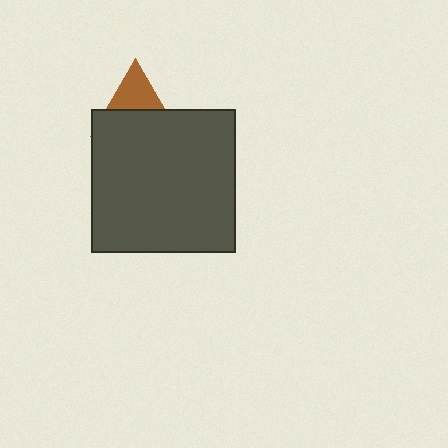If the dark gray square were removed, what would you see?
You would see the complete brown triangle.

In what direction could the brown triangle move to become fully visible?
The brown triangle could move up. That would shift it out from behind the dark gray square entirely.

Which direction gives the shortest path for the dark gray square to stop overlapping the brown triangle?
Moving down gives the shortest separation.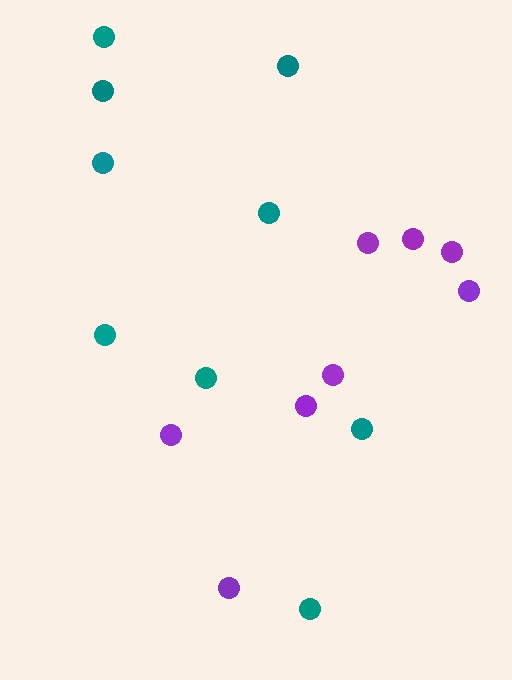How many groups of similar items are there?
There are 2 groups: one group of teal circles (9) and one group of purple circles (8).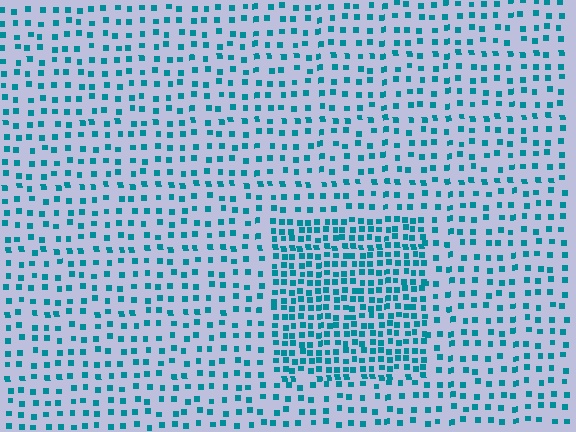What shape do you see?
I see a rectangle.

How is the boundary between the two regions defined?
The boundary is defined by a change in element density (approximately 2.1x ratio). All elements are the same color, size, and shape.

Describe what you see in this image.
The image contains small teal elements arranged at two different densities. A rectangle-shaped region is visible where the elements are more densely packed than the surrounding area.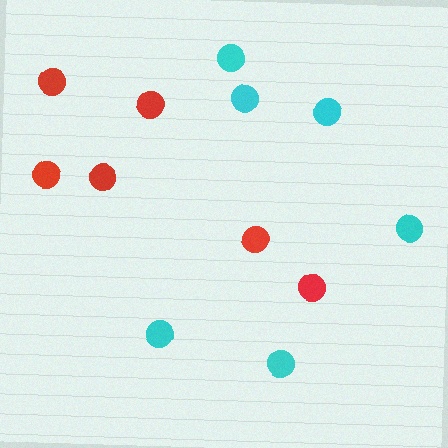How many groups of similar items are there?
There are 2 groups: one group of red circles (6) and one group of cyan circles (6).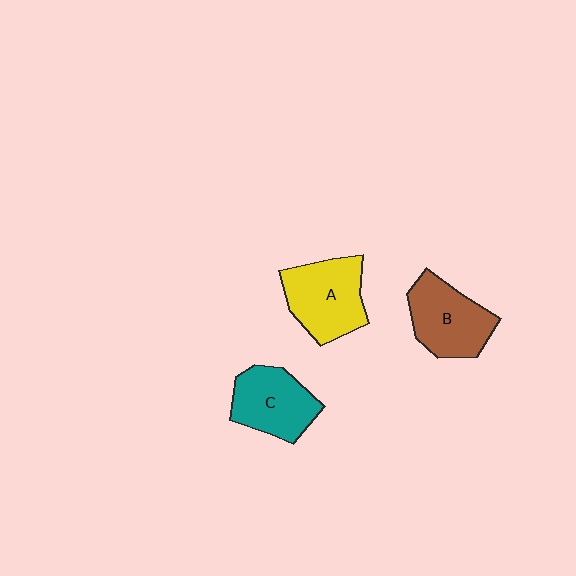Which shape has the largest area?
Shape A (yellow).